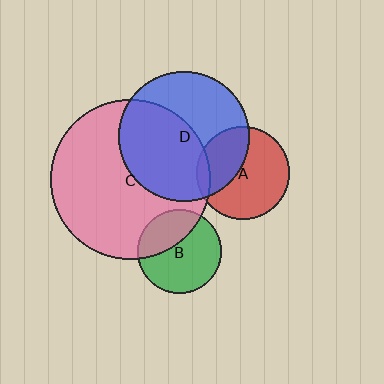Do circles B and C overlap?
Yes.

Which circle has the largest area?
Circle C (pink).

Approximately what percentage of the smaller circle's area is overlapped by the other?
Approximately 35%.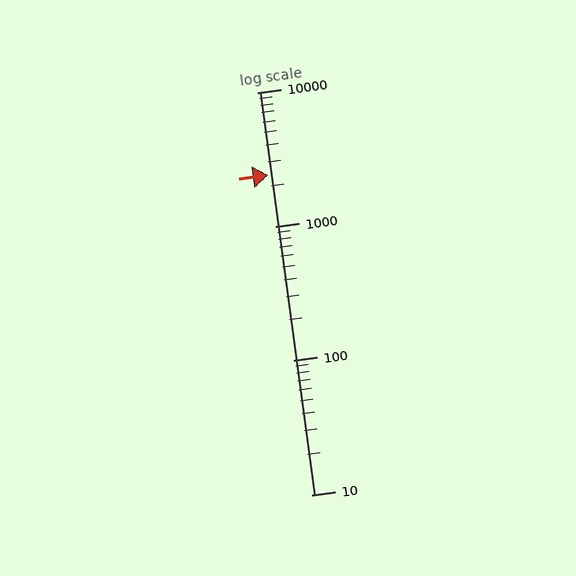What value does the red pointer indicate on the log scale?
The pointer indicates approximately 2400.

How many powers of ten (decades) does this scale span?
The scale spans 3 decades, from 10 to 10000.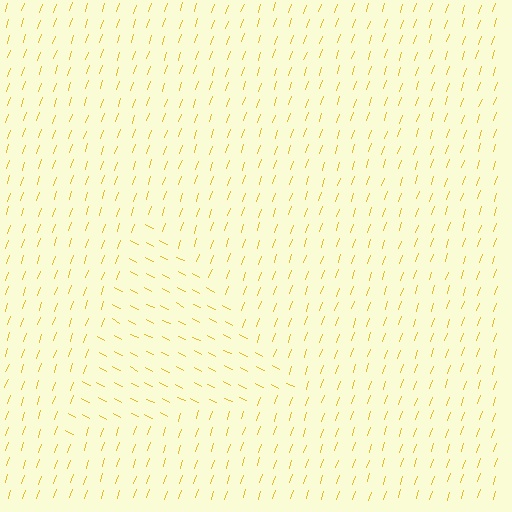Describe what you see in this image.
The image is filled with small yellow line segments. A triangle region in the image has lines oriented differently from the surrounding lines, creating a visible texture boundary.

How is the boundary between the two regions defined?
The boundary is defined purely by a change in line orientation (approximately 82 degrees difference). All lines are the same color and thickness.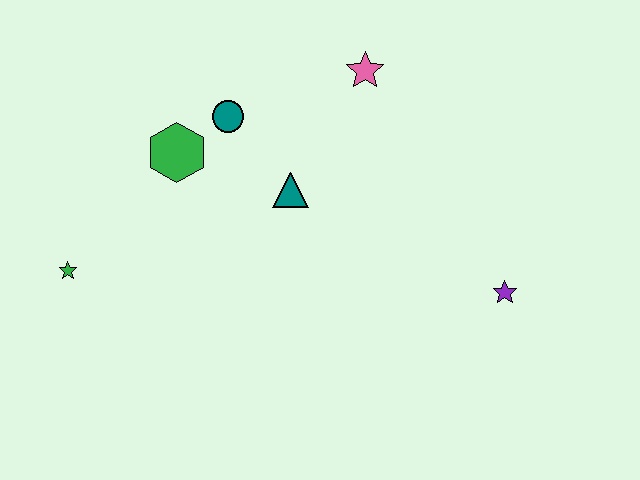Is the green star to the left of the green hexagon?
Yes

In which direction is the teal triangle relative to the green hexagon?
The teal triangle is to the right of the green hexagon.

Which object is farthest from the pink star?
The green star is farthest from the pink star.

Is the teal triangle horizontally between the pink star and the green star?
Yes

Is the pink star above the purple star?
Yes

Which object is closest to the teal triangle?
The teal circle is closest to the teal triangle.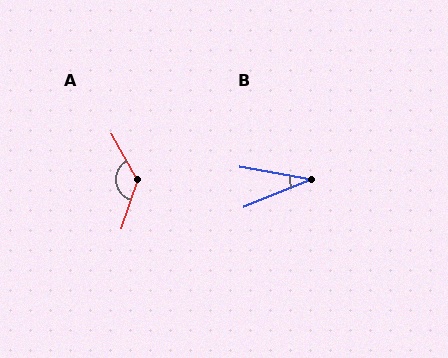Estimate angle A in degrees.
Approximately 133 degrees.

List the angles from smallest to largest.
B (32°), A (133°).